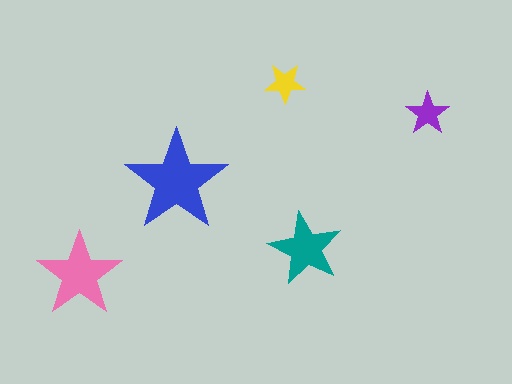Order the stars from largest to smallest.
the blue one, the pink one, the teal one, the purple one, the yellow one.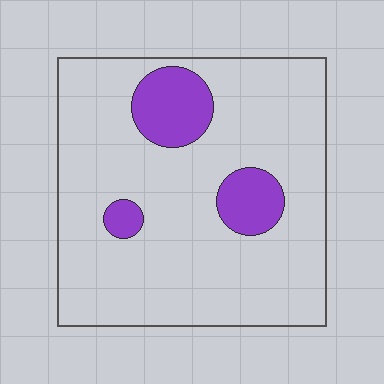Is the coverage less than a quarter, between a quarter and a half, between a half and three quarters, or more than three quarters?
Less than a quarter.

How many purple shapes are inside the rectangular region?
3.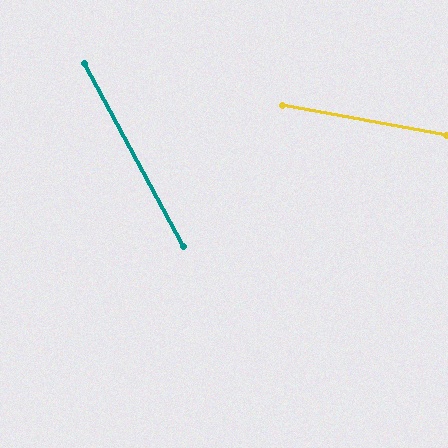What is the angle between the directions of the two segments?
Approximately 51 degrees.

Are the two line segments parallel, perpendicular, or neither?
Neither parallel nor perpendicular — they differ by about 51°.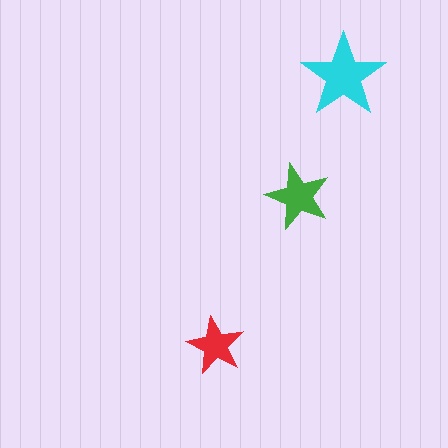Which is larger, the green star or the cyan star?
The cyan one.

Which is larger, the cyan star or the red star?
The cyan one.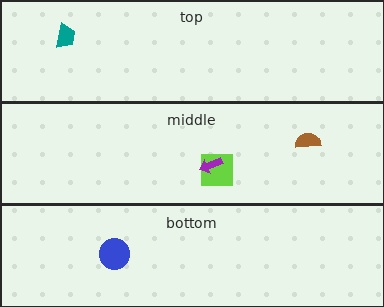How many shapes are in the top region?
1.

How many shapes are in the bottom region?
1.